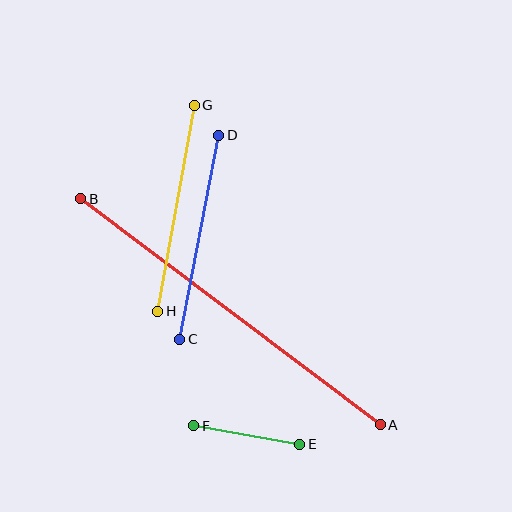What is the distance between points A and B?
The distance is approximately 375 pixels.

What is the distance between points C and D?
The distance is approximately 208 pixels.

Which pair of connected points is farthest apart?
Points A and B are farthest apart.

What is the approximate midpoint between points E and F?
The midpoint is at approximately (247, 435) pixels.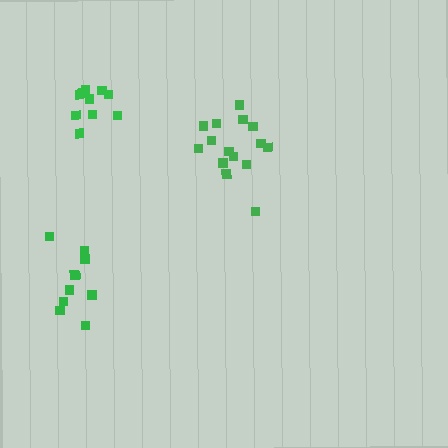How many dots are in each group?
Group 1: 10 dots, Group 2: 10 dots, Group 3: 15 dots (35 total).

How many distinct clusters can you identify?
There are 3 distinct clusters.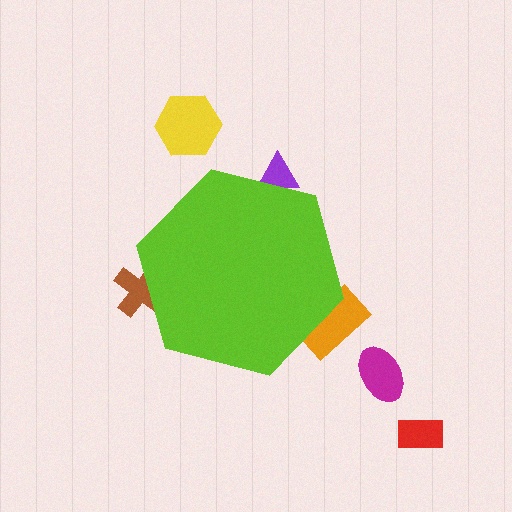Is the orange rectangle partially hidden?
Yes, the orange rectangle is partially hidden behind the lime hexagon.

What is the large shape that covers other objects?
A lime hexagon.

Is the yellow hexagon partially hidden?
No, the yellow hexagon is fully visible.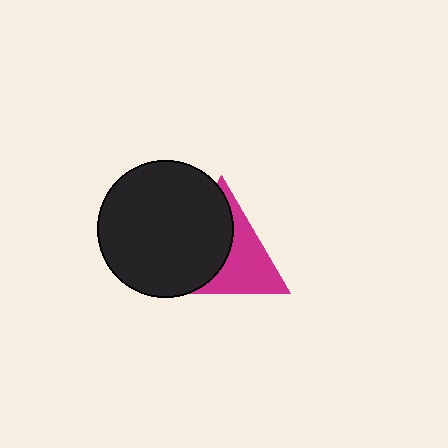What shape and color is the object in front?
The object in front is a black circle.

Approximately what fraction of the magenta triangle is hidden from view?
Roughly 54% of the magenta triangle is hidden behind the black circle.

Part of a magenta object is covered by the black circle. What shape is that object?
It is a triangle.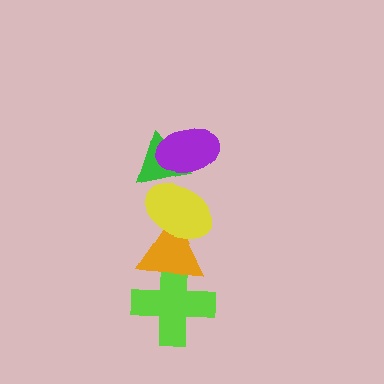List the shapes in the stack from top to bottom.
From top to bottom: the purple ellipse, the green triangle, the yellow ellipse, the orange triangle, the lime cross.